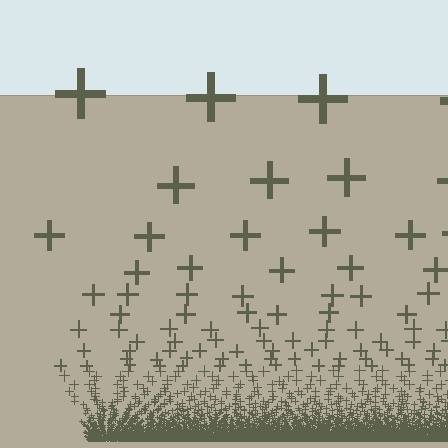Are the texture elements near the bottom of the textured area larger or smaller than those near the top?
Smaller. The gradient is inverted — elements near the bottom are smaller and denser.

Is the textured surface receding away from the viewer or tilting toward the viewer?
The surface appears to tilt toward the viewer. Texture elements get larger and sparser toward the top.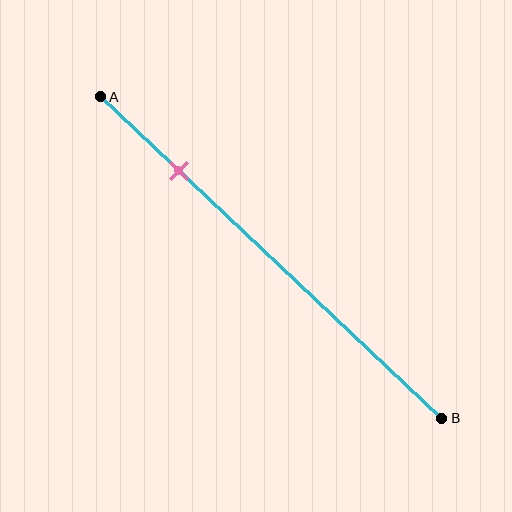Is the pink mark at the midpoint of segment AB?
No, the mark is at about 25% from A, not at the 50% midpoint.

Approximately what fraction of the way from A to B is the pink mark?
The pink mark is approximately 25% of the way from A to B.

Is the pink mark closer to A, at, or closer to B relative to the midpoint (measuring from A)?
The pink mark is closer to point A than the midpoint of segment AB.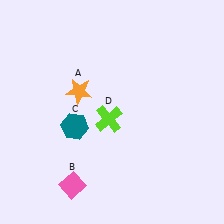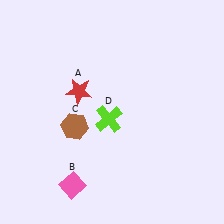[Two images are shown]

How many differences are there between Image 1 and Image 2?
There are 2 differences between the two images.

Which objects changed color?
A changed from orange to red. C changed from teal to brown.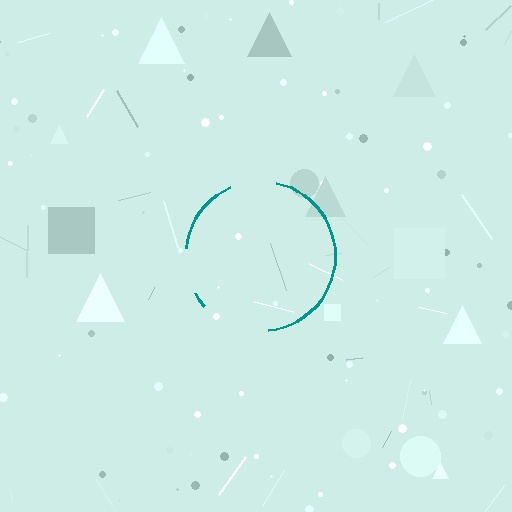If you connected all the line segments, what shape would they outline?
They would outline a circle.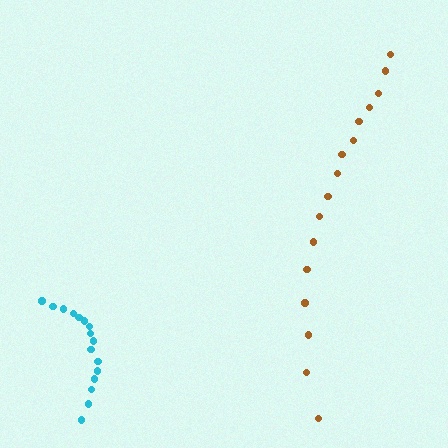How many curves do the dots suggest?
There are 2 distinct paths.